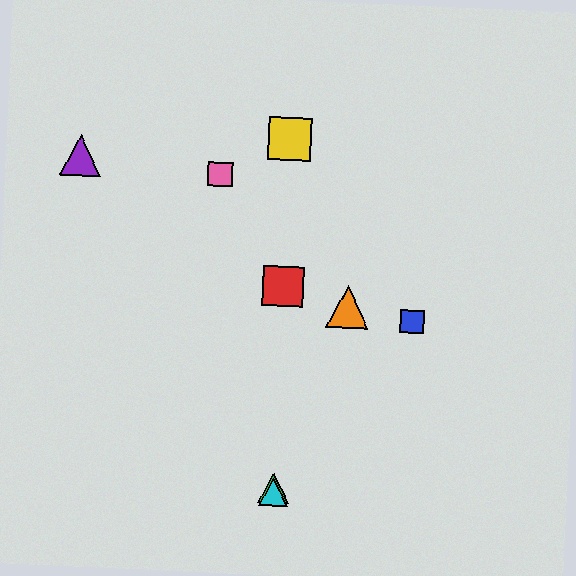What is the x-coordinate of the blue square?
The blue square is at x≈412.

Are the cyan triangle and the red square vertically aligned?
Yes, both are at x≈274.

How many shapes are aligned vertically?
4 shapes (the red square, the green triangle, the yellow square, the cyan triangle) are aligned vertically.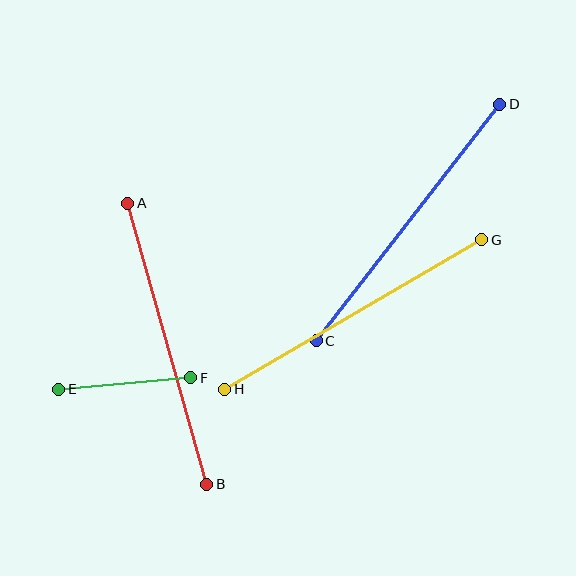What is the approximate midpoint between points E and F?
The midpoint is at approximately (125, 384) pixels.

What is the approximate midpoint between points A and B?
The midpoint is at approximately (167, 344) pixels.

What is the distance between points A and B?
The distance is approximately 292 pixels.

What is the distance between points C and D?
The distance is approximately 299 pixels.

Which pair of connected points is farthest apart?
Points C and D are farthest apart.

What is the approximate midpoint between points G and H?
The midpoint is at approximately (353, 315) pixels.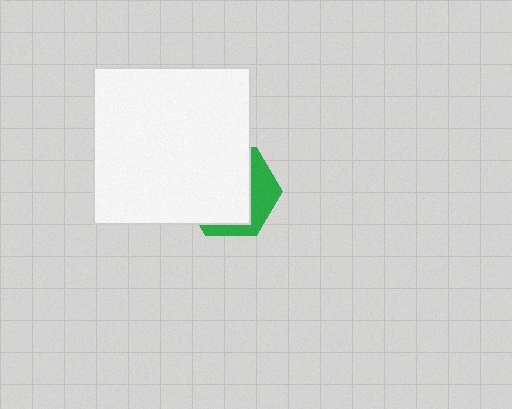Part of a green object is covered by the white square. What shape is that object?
It is a hexagon.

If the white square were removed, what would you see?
You would see the complete green hexagon.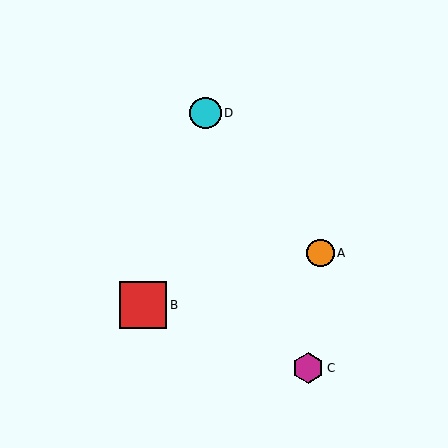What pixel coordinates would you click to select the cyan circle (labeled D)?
Click at (206, 113) to select the cyan circle D.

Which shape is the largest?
The red square (labeled B) is the largest.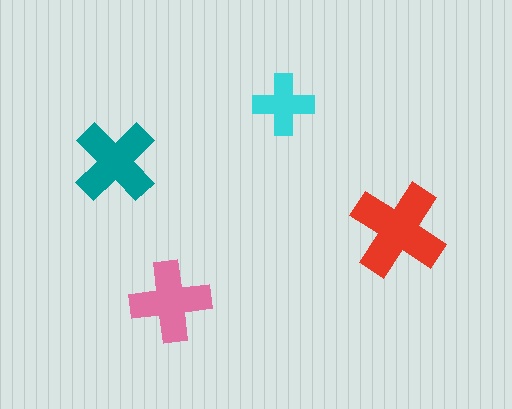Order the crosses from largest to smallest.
the red one, the teal one, the pink one, the cyan one.